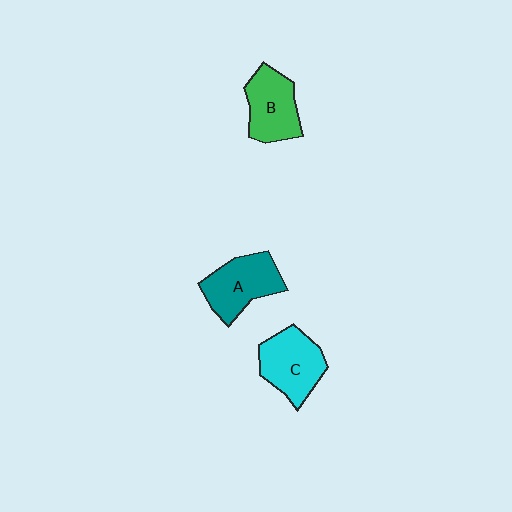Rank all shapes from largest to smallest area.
From largest to smallest: C (cyan), A (teal), B (green).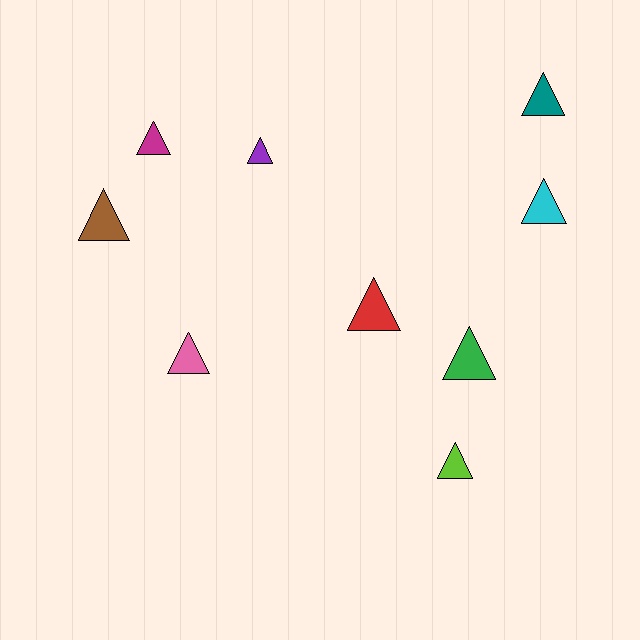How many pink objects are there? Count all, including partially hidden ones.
There is 1 pink object.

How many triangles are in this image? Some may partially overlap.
There are 9 triangles.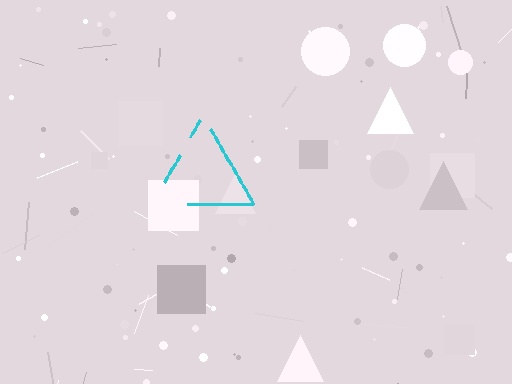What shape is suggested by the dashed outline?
The dashed outline suggests a triangle.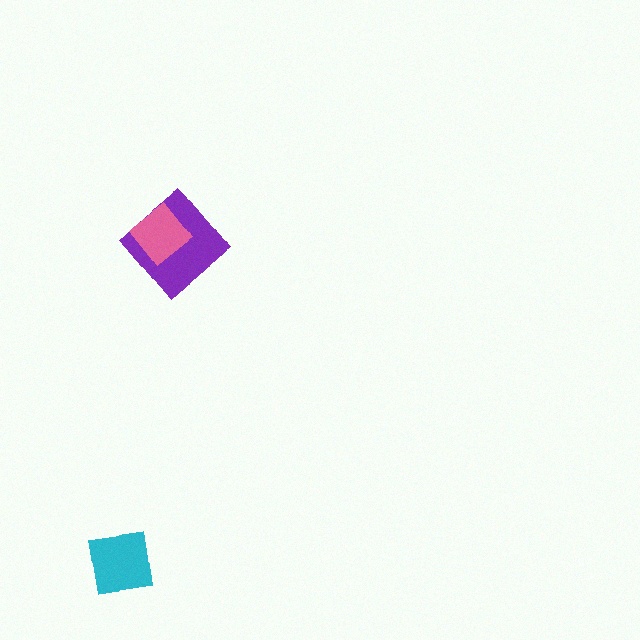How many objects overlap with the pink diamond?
1 object overlaps with the pink diamond.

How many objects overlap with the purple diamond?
1 object overlaps with the purple diamond.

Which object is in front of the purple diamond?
The pink diamond is in front of the purple diamond.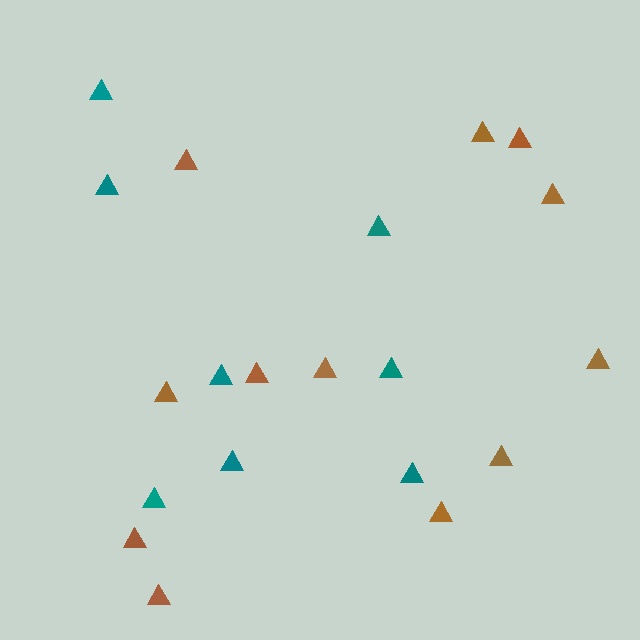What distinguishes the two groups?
There are 2 groups: one group of brown triangles (12) and one group of teal triangles (8).